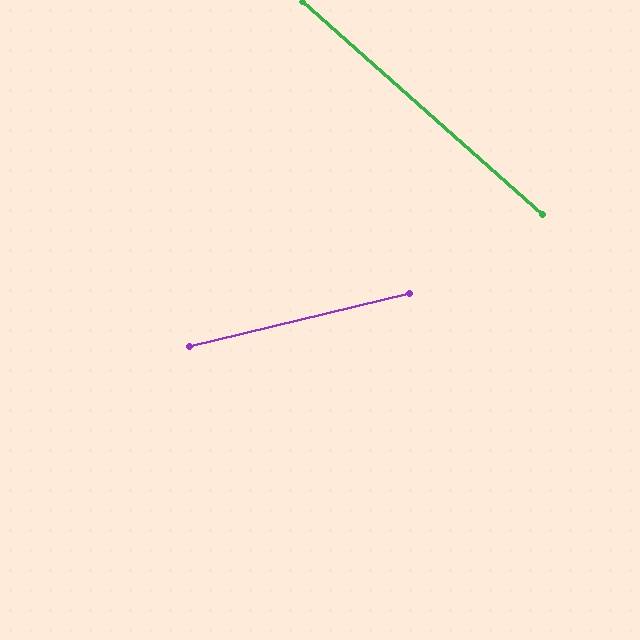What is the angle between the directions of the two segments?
Approximately 55 degrees.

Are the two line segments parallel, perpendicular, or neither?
Neither parallel nor perpendicular — they differ by about 55°.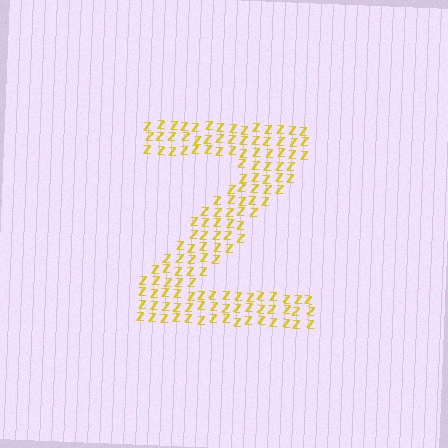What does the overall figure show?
The overall figure shows the letter Z.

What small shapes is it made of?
It is made of small letter Z's.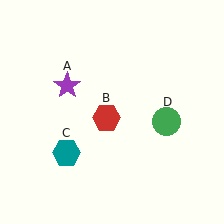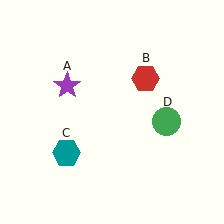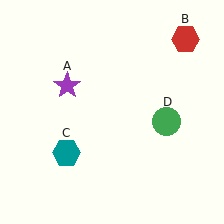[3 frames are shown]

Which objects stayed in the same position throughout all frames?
Purple star (object A) and teal hexagon (object C) and green circle (object D) remained stationary.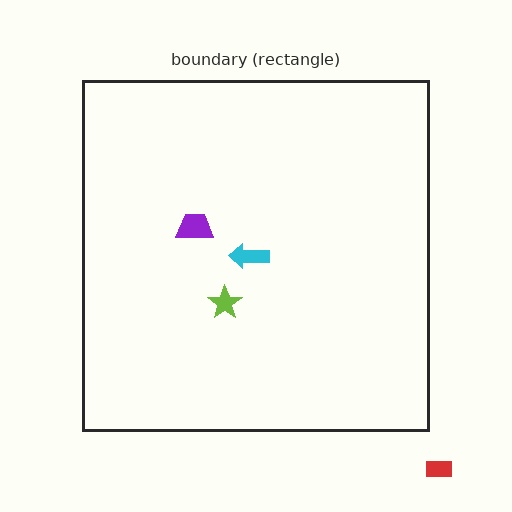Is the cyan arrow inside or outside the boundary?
Inside.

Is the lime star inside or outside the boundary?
Inside.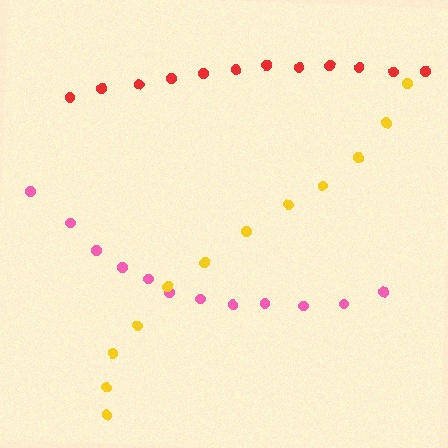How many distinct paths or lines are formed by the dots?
There are 3 distinct paths.